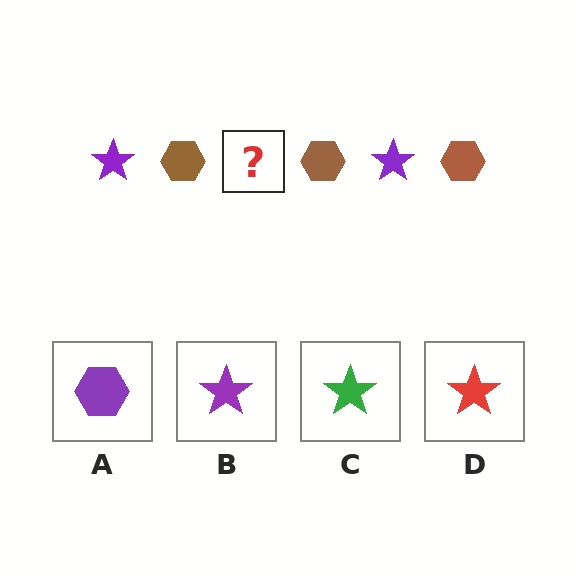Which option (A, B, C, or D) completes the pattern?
B.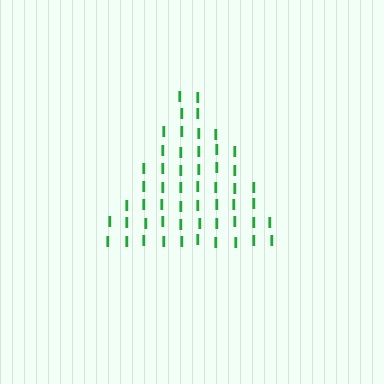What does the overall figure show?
The overall figure shows a triangle.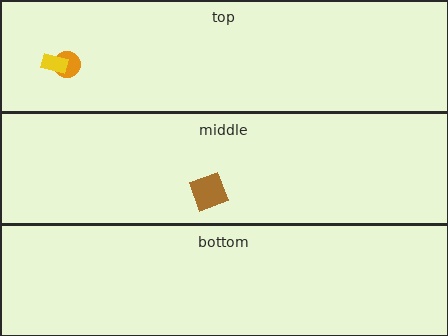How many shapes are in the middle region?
1.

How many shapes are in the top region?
2.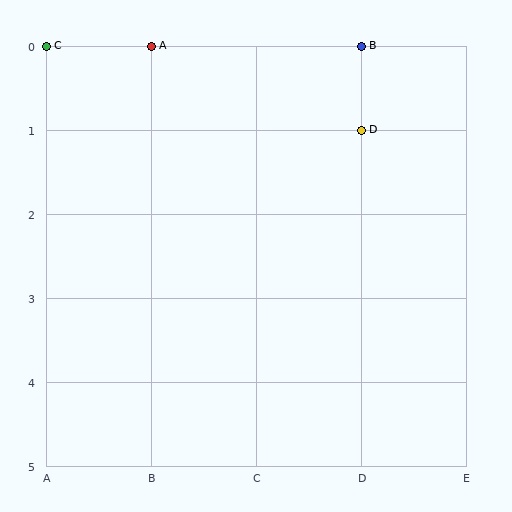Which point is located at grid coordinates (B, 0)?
Point A is at (B, 0).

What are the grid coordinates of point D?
Point D is at grid coordinates (D, 1).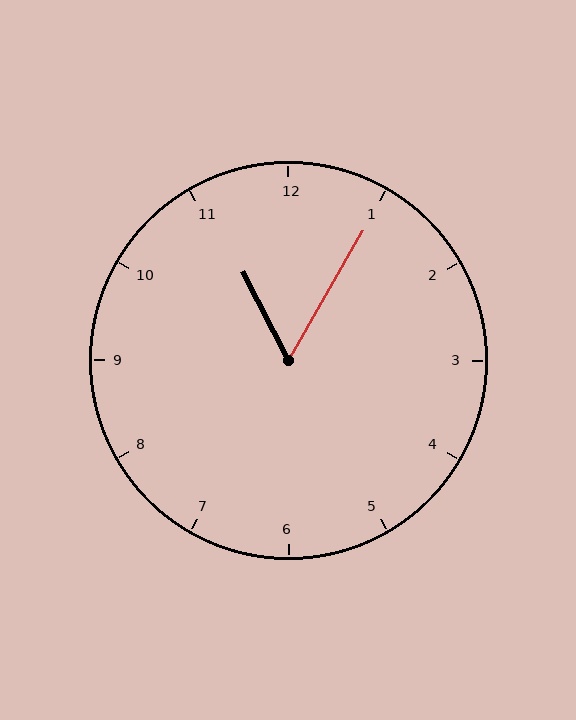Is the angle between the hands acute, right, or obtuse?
It is acute.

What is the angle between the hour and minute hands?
Approximately 58 degrees.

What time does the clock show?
11:05.